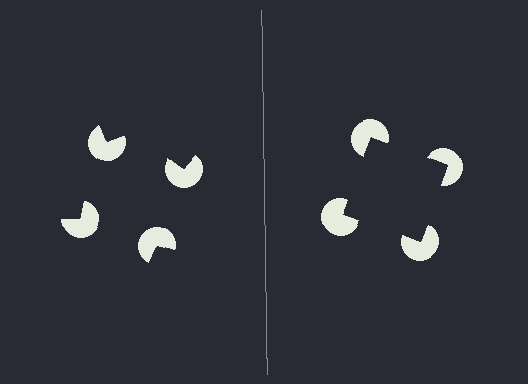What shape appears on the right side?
An illusory square.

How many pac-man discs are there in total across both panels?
8 — 4 on each side.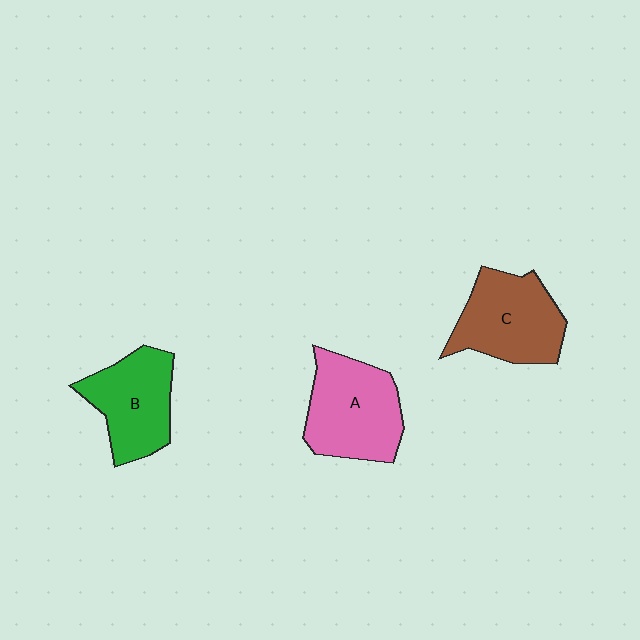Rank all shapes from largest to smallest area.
From largest to smallest: A (pink), C (brown), B (green).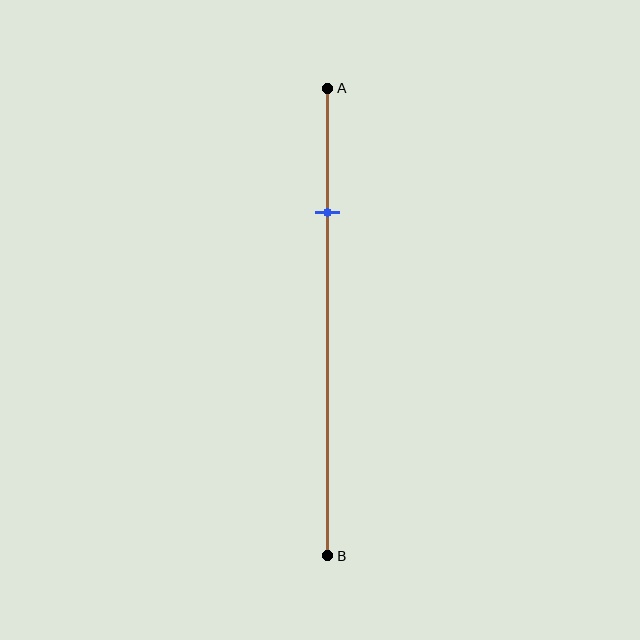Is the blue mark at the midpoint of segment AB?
No, the mark is at about 25% from A, not at the 50% midpoint.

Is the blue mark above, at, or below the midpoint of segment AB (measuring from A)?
The blue mark is above the midpoint of segment AB.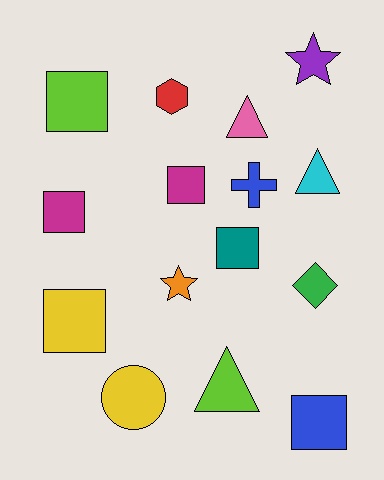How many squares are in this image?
There are 6 squares.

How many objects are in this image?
There are 15 objects.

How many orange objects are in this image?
There is 1 orange object.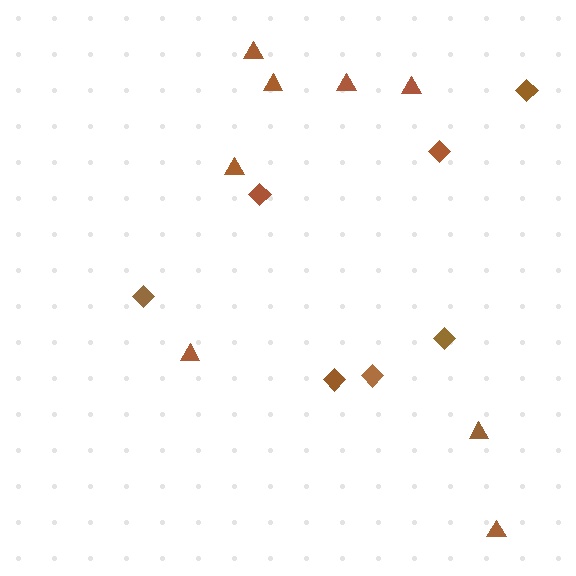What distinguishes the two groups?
There are 2 groups: one group of triangles (8) and one group of diamonds (7).